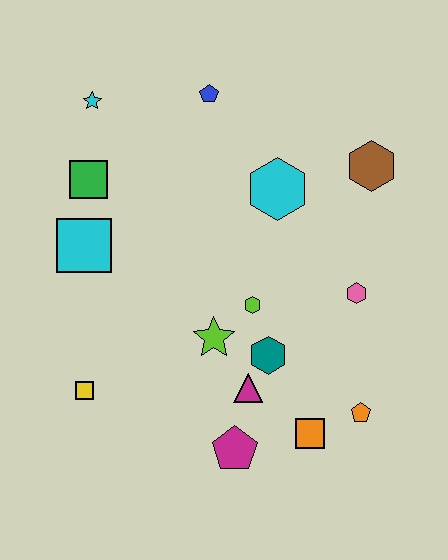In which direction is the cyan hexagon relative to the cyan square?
The cyan hexagon is to the right of the cyan square.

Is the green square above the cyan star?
No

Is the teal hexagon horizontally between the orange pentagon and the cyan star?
Yes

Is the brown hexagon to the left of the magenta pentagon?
No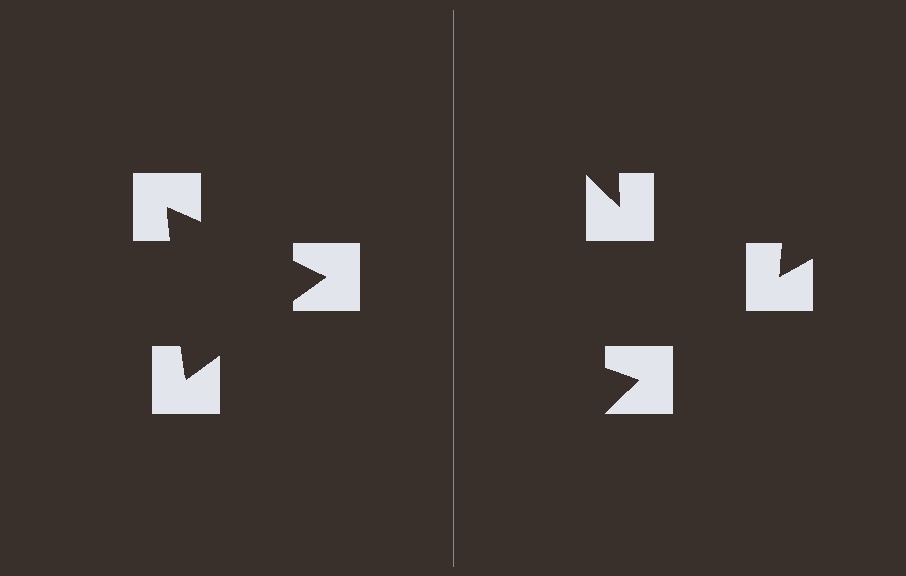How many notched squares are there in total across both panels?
6 — 3 on each side.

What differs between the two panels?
The notched squares are positioned identically on both sides; only the wedge orientations differ. On the left they align to a triangle; on the right they are misaligned.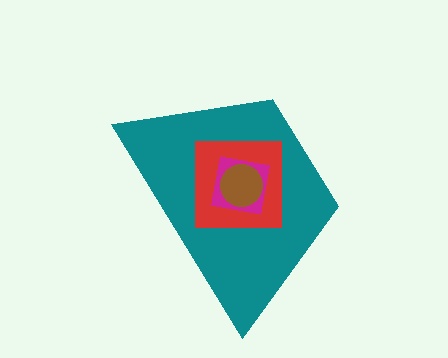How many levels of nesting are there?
4.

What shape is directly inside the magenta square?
The brown circle.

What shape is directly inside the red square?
The magenta square.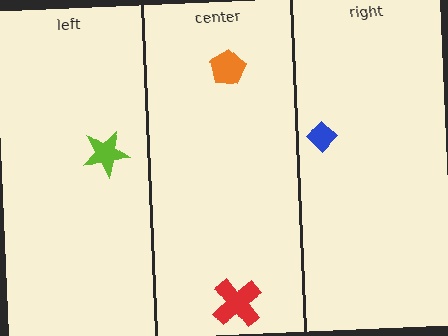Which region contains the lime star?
The left region.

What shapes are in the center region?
The orange pentagon, the red cross.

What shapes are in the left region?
The lime star.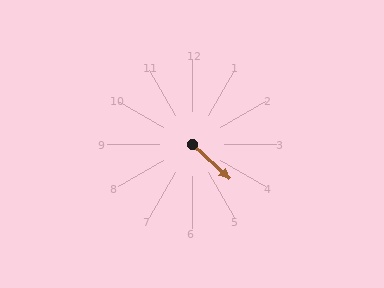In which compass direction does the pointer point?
Southeast.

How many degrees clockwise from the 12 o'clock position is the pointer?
Approximately 133 degrees.